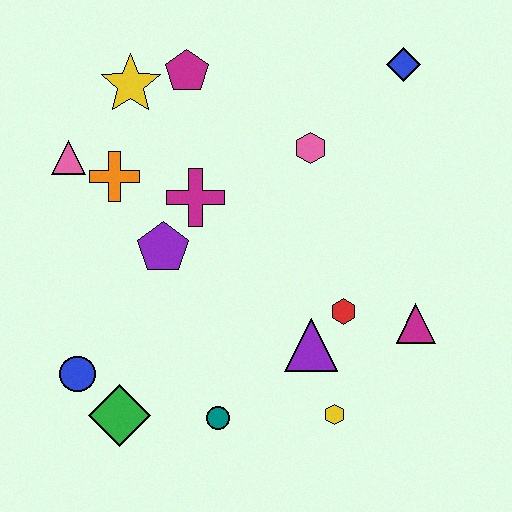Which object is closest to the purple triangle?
The red hexagon is closest to the purple triangle.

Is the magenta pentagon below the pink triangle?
No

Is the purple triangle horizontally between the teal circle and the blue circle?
No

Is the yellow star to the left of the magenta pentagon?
Yes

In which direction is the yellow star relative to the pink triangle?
The yellow star is above the pink triangle.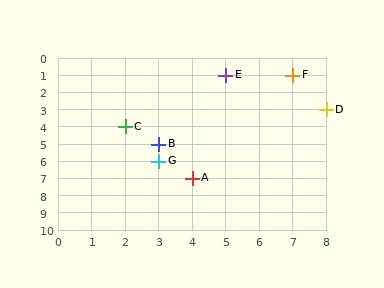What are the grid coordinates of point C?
Point C is at grid coordinates (2, 4).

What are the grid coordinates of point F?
Point F is at grid coordinates (7, 1).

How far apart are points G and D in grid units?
Points G and D are 5 columns and 3 rows apart (about 5.8 grid units diagonally).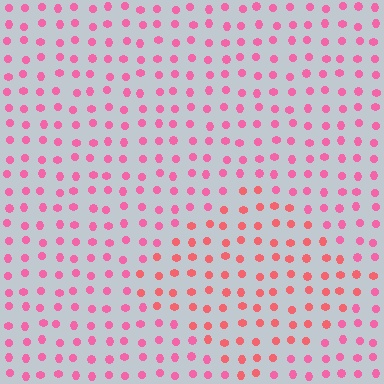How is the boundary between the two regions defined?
The boundary is defined purely by a slight shift in hue (about 25 degrees). Spacing, size, and orientation are identical on both sides.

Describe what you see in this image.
The image is filled with small pink elements in a uniform arrangement. A diamond-shaped region is visible where the elements are tinted to a slightly different hue, forming a subtle color boundary.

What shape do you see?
I see a diamond.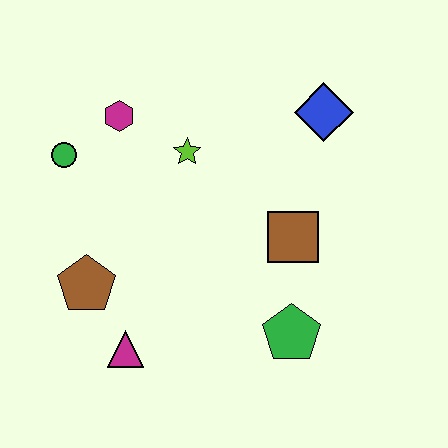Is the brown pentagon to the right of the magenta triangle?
No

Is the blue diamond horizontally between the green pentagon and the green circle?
No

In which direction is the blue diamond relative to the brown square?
The blue diamond is above the brown square.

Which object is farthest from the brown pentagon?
The blue diamond is farthest from the brown pentagon.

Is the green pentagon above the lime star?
No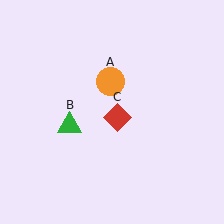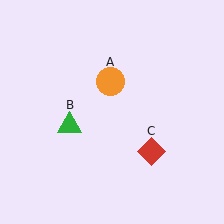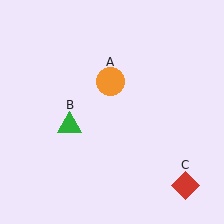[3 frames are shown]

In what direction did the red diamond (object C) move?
The red diamond (object C) moved down and to the right.